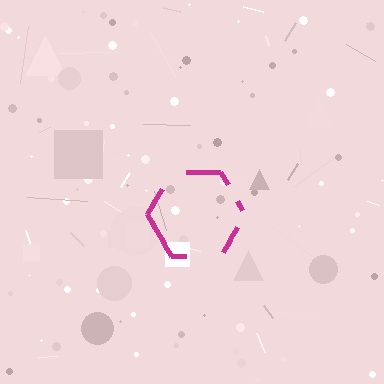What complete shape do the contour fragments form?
The contour fragments form a hexagon.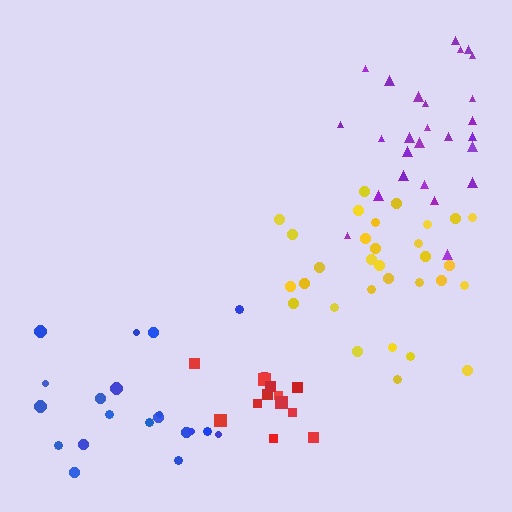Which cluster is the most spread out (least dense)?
Blue.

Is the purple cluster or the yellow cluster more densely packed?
Purple.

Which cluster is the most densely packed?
Red.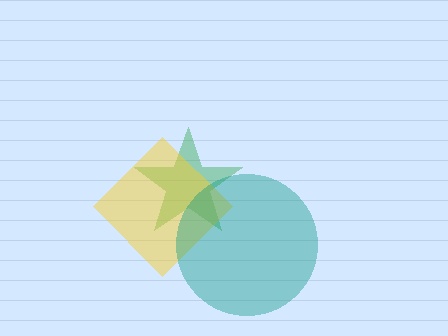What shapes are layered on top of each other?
The layered shapes are: a green star, a yellow diamond, a teal circle.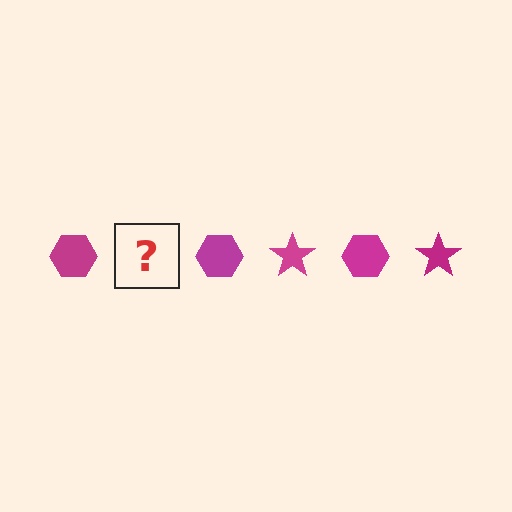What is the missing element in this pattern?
The missing element is a magenta star.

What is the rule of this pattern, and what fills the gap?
The rule is that the pattern cycles through hexagon, star shapes in magenta. The gap should be filled with a magenta star.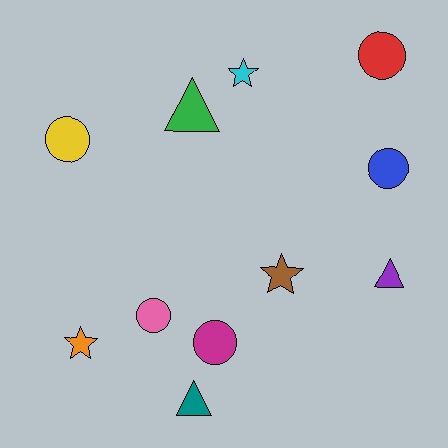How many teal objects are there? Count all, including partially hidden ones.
There is 1 teal object.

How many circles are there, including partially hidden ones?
There are 5 circles.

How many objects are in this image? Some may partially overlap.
There are 11 objects.